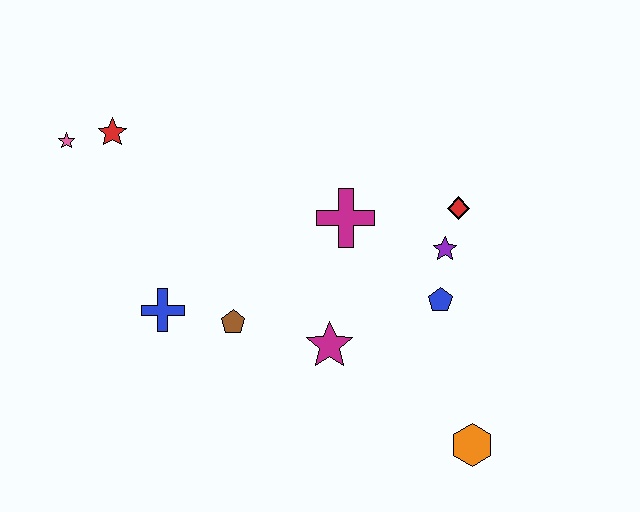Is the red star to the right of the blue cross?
No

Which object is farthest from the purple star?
The pink star is farthest from the purple star.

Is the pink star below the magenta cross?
No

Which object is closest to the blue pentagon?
The purple star is closest to the blue pentagon.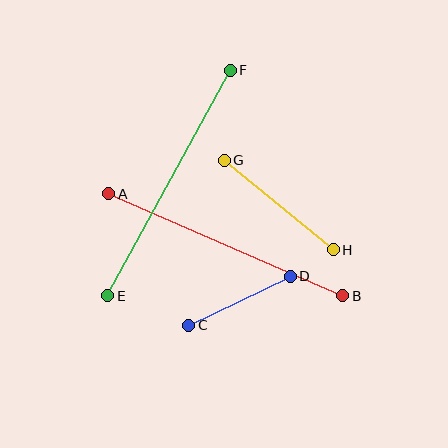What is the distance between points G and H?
The distance is approximately 141 pixels.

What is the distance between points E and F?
The distance is approximately 257 pixels.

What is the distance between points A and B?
The distance is approximately 255 pixels.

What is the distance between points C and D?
The distance is approximately 113 pixels.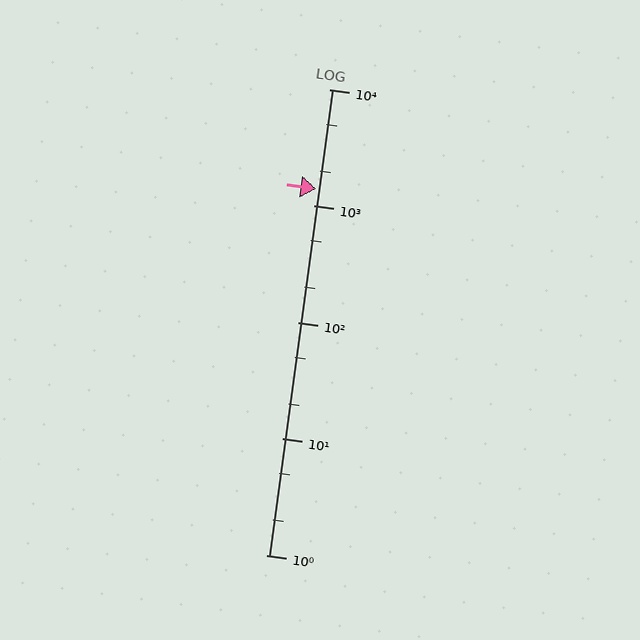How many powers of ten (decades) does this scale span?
The scale spans 4 decades, from 1 to 10000.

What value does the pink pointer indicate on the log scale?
The pointer indicates approximately 1400.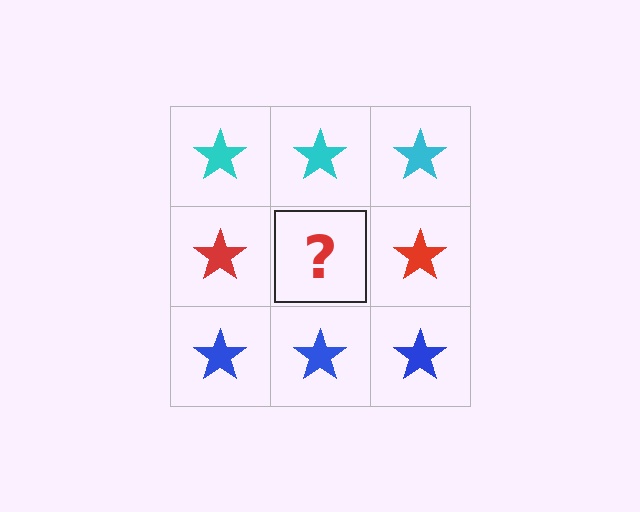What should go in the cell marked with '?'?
The missing cell should contain a red star.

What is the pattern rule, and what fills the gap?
The rule is that each row has a consistent color. The gap should be filled with a red star.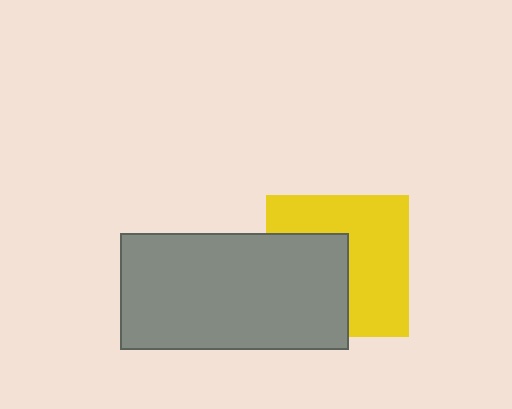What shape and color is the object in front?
The object in front is a gray rectangle.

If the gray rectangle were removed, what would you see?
You would see the complete yellow square.